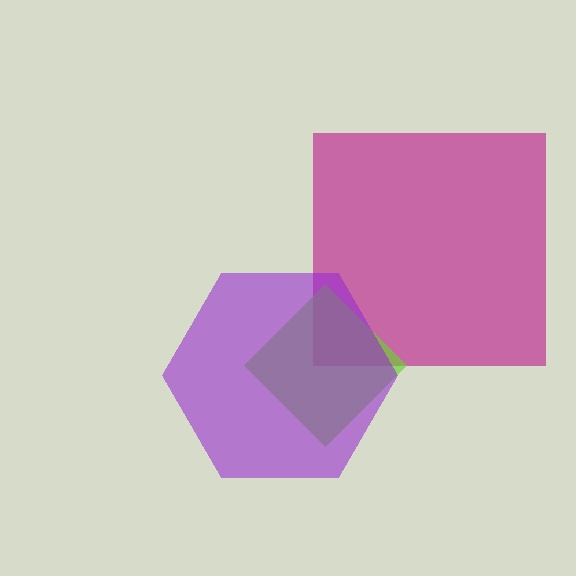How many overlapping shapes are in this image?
There are 3 overlapping shapes in the image.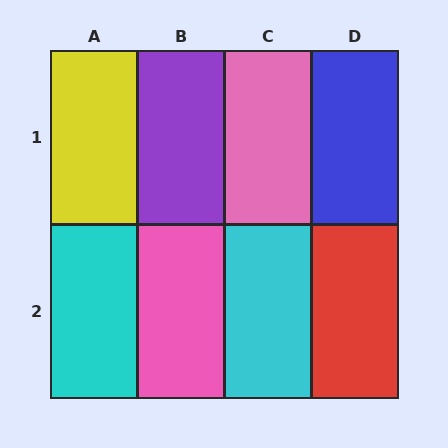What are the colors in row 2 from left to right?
Cyan, pink, cyan, red.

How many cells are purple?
1 cell is purple.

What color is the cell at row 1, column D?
Blue.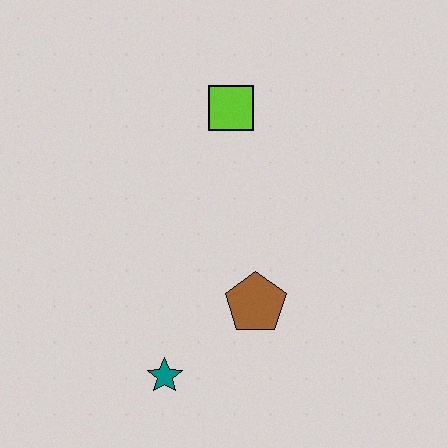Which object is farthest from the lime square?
The teal star is farthest from the lime square.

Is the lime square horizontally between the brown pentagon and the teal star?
Yes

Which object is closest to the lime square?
The brown pentagon is closest to the lime square.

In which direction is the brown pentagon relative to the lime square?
The brown pentagon is below the lime square.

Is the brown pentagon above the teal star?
Yes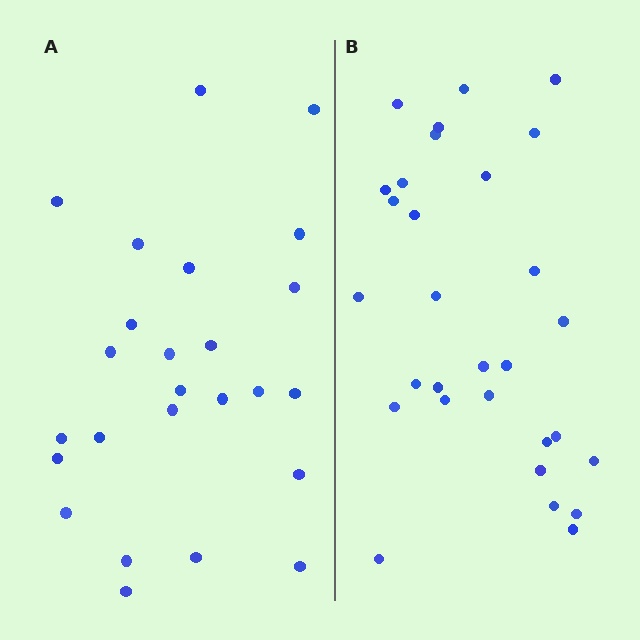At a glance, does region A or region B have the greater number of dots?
Region B (the right region) has more dots.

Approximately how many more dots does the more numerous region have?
Region B has about 5 more dots than region A.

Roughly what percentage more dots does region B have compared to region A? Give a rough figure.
About 20% more.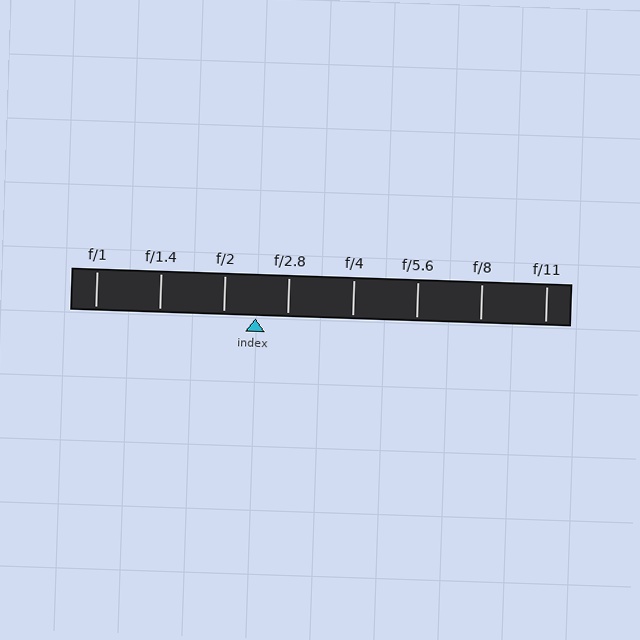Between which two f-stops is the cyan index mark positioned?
The index mark is between f/2 and f/2.8.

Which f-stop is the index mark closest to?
The index mark is closest to f/2.8.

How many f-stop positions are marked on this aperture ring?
There are 8 f-stop positions marked.